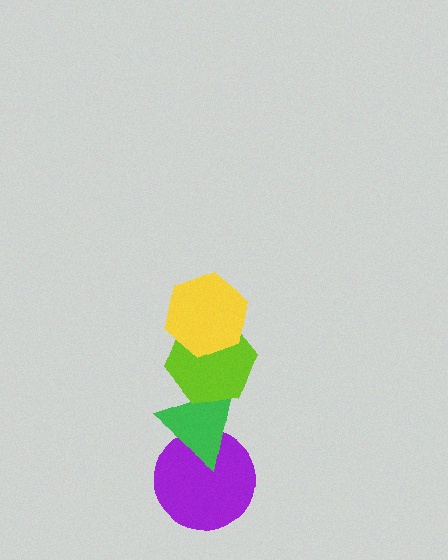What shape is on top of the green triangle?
The lime hexagon is on top of the green triangle.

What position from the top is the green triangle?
The green triangle is 3rd from the top.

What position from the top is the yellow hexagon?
The yellow hexagon is 1st from the top.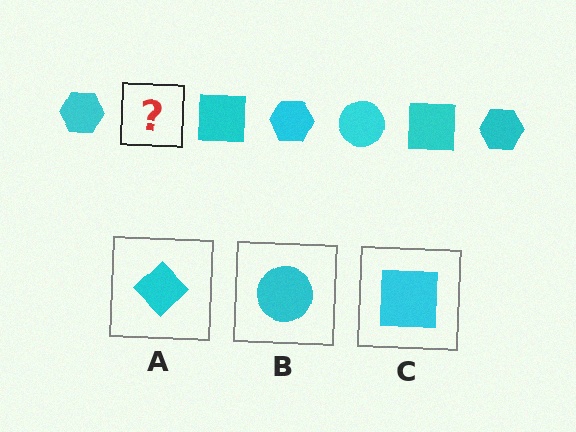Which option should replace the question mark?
Option B.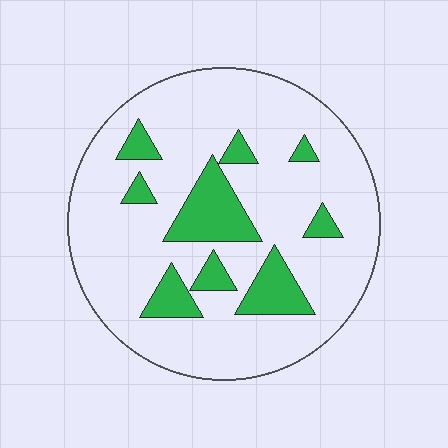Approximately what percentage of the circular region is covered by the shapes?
Approximately 20%.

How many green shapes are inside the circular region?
9.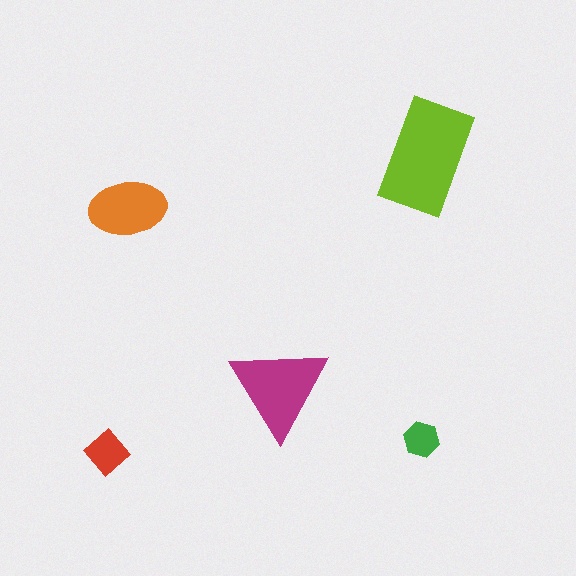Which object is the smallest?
The green hexagon.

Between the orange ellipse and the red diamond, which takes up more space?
The orange ellipse.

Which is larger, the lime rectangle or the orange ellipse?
The lime rectangle.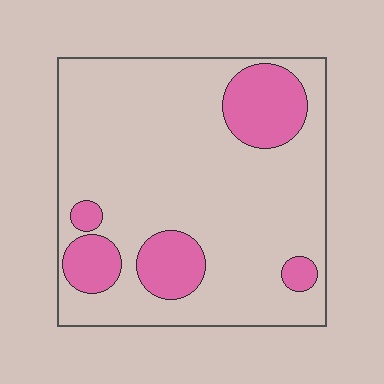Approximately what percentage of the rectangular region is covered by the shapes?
Approximately 20%.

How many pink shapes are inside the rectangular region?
5.